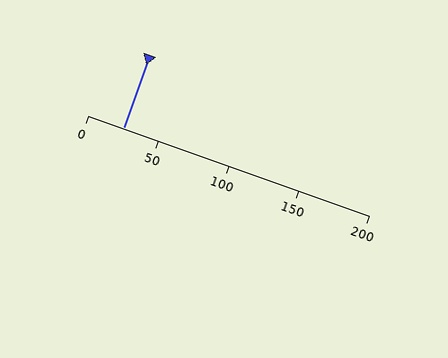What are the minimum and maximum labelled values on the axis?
The axis runs from 0 to 200.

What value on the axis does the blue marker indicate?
The marker indicates approximately 25.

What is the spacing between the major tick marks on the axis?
The major ticks are spaced 50 apart.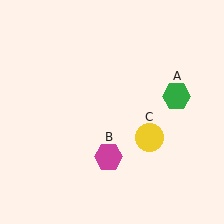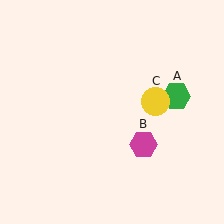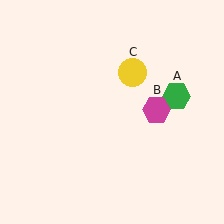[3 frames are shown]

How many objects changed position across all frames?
2 objects changed position: magenta hexagon (object B), yellow circle (object C).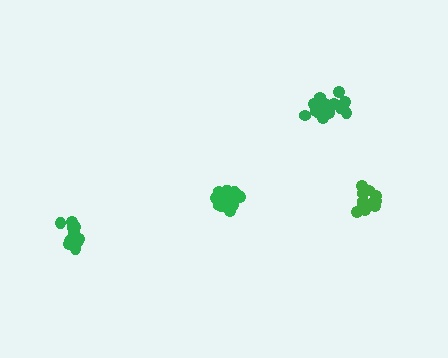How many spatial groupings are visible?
There are 4 spatial groupings.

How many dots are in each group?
Group 1: 16 dots, Group 2: 13 dots, Group 3: 18 dots, Group 4: 13 dots (60 total).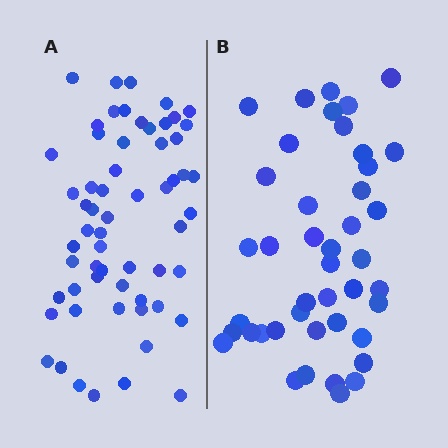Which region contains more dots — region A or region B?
Region A (the left region) has more dots.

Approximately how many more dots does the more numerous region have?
Region A has approximately 15 more dots than region B.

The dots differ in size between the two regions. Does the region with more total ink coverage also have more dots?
No. Region B has more total ink coverage because its dots are larger, but region A actually contains more individual dots. Total area can be misleading — the number of items is what matters here.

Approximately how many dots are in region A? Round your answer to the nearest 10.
About 60 dots.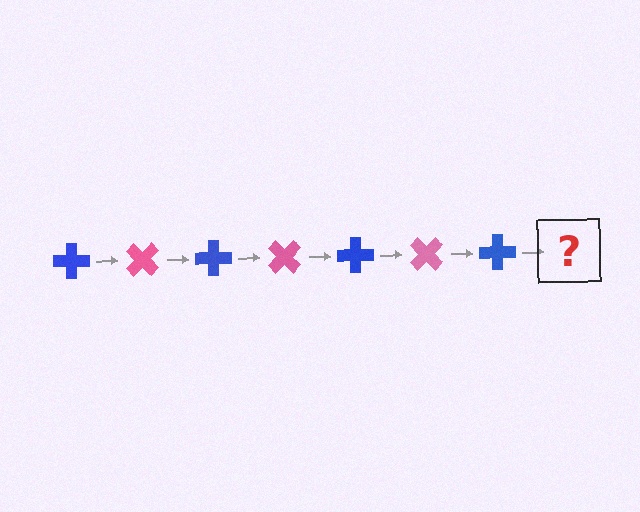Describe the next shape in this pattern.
It should be a pink cross, rotated 315 degrees from the start.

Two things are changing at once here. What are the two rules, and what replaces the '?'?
The two rules are that it rotates 45 degrees each step and the color cycles through blue and pink. The '?' should be a pink cross, rotated 315 degrees from the start.